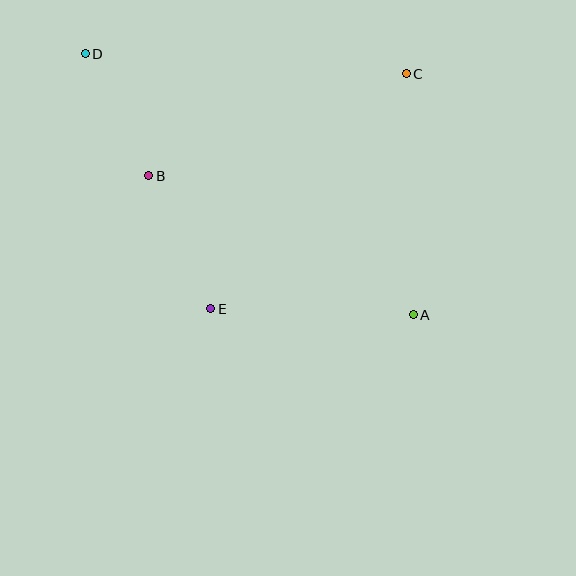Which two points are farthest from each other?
Points A and D are farthest from each other.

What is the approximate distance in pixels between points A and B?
The distance between A and B is approximately 299 pixels.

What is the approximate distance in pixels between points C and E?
The distance between C and E is approximately 306 pixels.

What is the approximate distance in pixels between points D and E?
The distance between D and E is approximately 284 pixels.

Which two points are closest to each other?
Points B and D are closest to each other.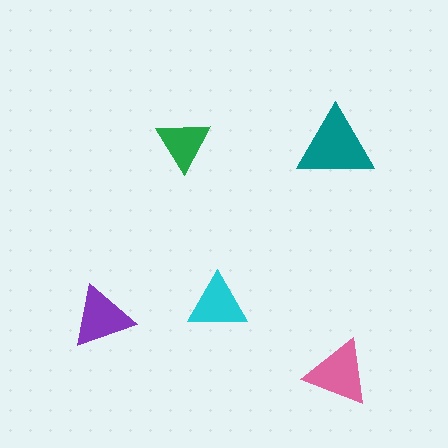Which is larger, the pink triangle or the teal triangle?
The teal one.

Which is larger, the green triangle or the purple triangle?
The purple one.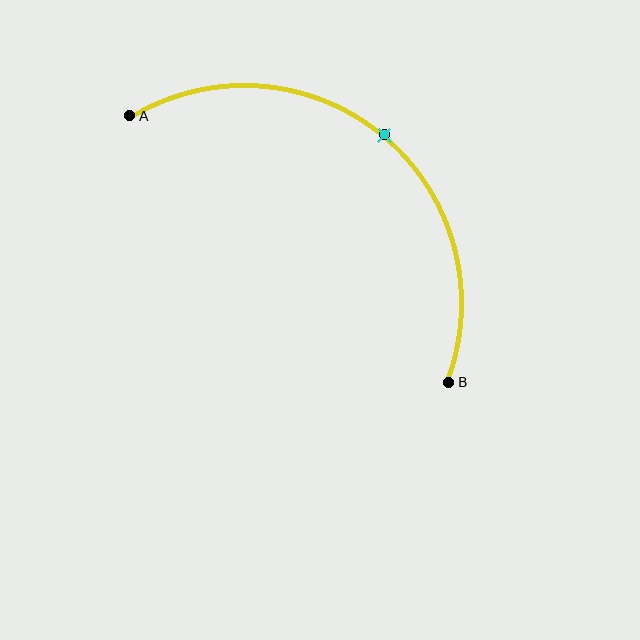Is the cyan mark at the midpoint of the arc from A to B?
Yes. The cyan mark lies on the arc at equal arc-length from both A and B — it is the arc midpoint.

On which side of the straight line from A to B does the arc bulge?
The arc bulges above and to the right of the straight line connecting A and B.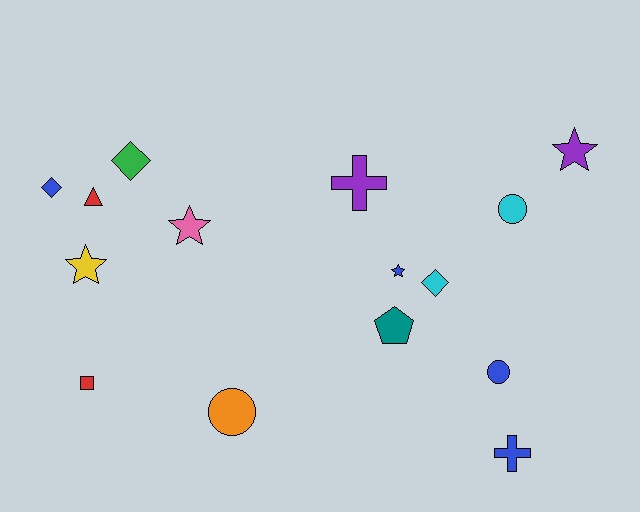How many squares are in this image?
There is 1 square.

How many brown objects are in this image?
There are no brown objects.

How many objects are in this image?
There are 15 objects.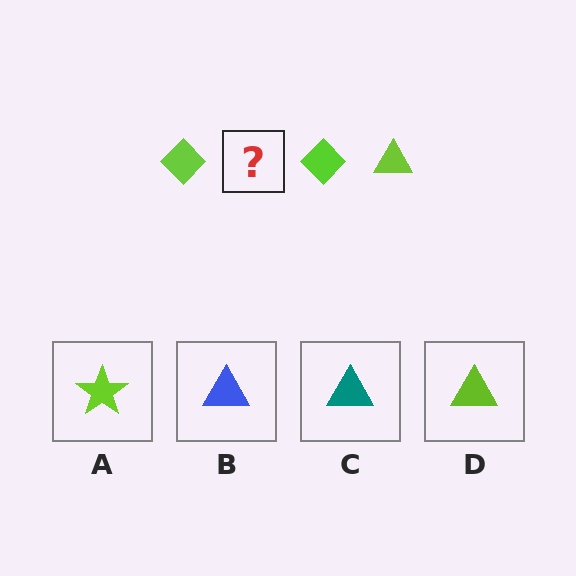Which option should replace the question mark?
Option D.